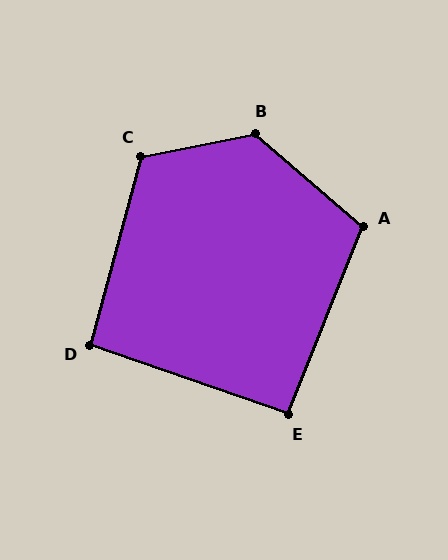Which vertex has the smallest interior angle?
E, at approximately 93 degrees.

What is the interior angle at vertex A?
Approximately 109 degrees (obtuse).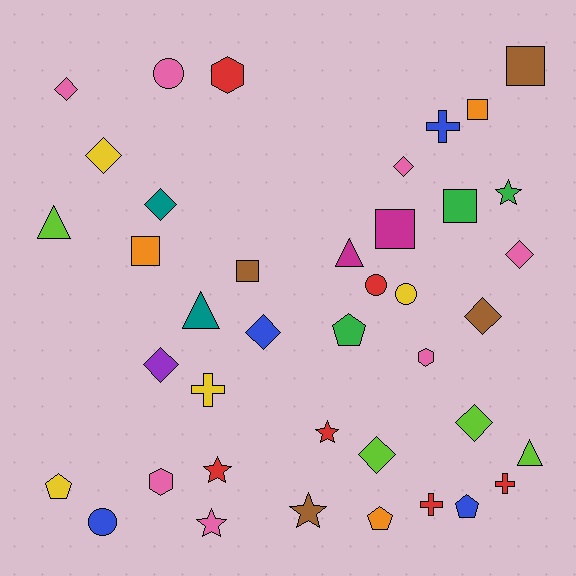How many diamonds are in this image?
There are 10 diamonds.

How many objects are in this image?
There are 40 objects.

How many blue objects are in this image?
There are 4 blue objects.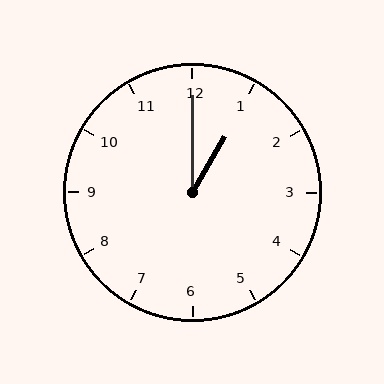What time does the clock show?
1:00.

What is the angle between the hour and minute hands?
Approximately 30 degrees.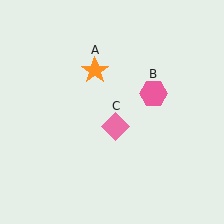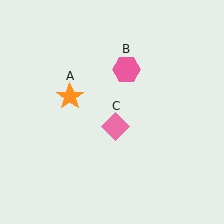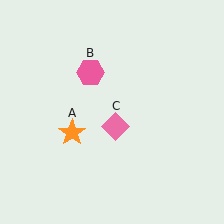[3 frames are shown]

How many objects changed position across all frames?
2 objects changed position: orange star (object A), pink hexagon (object B).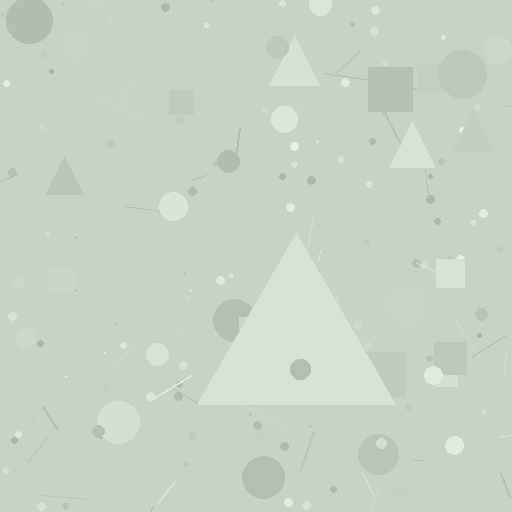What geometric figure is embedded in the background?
A triangle is embedded in the background.